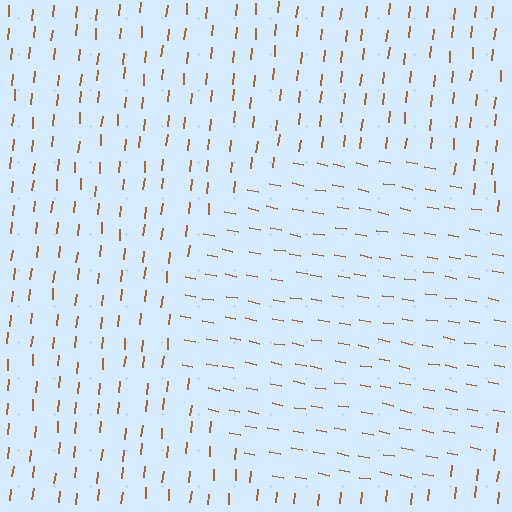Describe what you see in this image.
The image is filled with small brown line segments. A circle region in the image has lines oriented differently from the surrounding lines, creating a visible texture boundary.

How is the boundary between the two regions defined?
The boundary is defined purely by a change in line orientation (approximately 84 degrees difference). All lines are the same color and thickness.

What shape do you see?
I see a circle.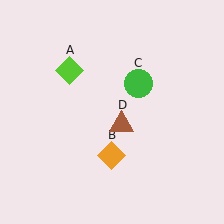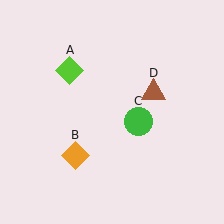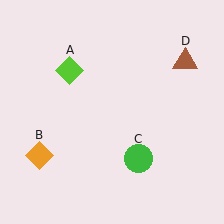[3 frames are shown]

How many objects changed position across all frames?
3 objects changed position: orange diamond (object B), green circle (object C), brown triangle (object D).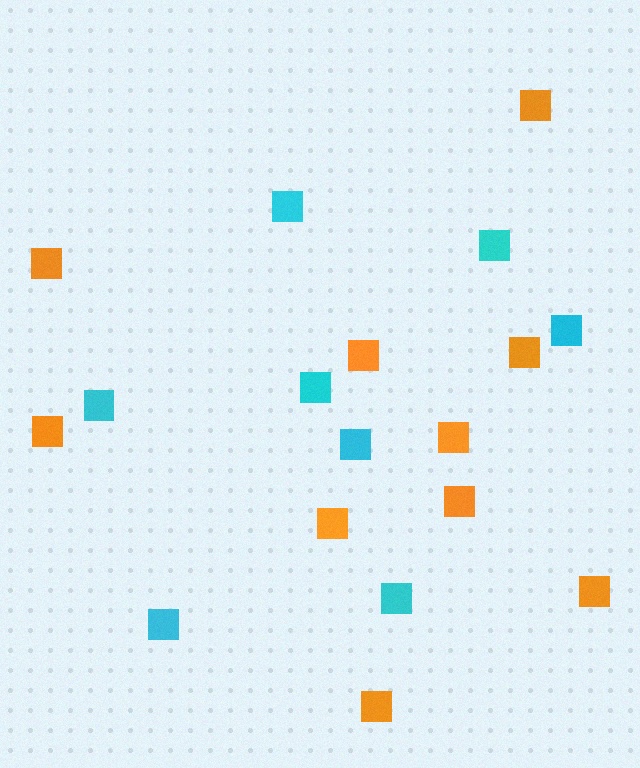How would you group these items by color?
There are 2 groups: one group of orange squares (10) and one group of cyan squares (8).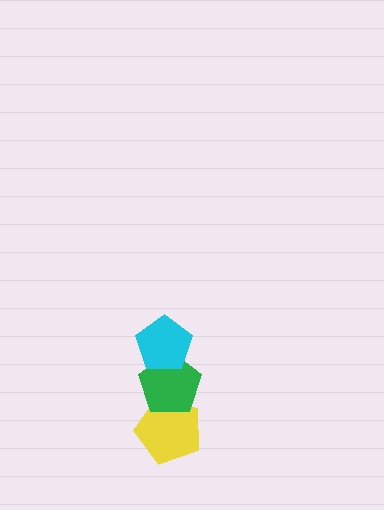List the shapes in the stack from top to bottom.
From top to bottom: the cyan pentagon, the green pentagon, the yellow pentagon.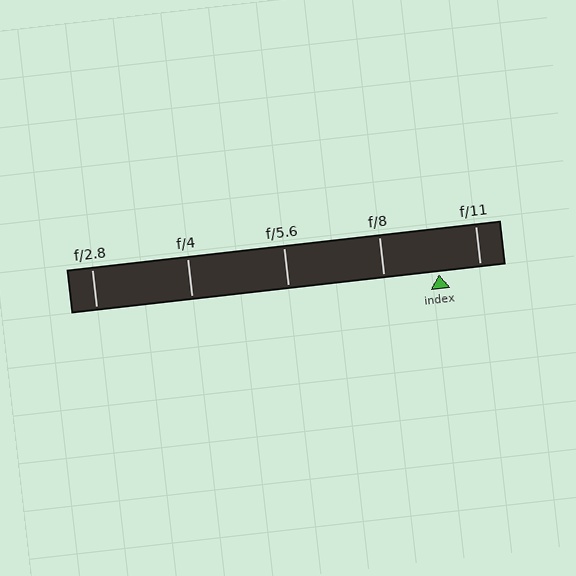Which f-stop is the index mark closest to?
The index mark is closest to f/11.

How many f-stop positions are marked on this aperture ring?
There are 5 f-stop positions marked.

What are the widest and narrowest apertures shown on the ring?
The widest aperture shown is f/2.8 and the narrowest is f/11.